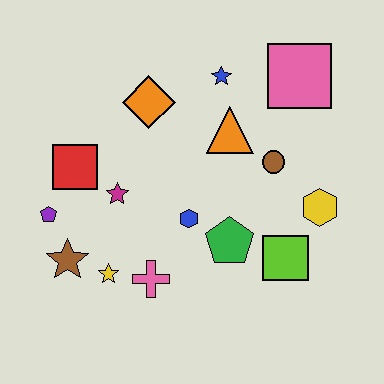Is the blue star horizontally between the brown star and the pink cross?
No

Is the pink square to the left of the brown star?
No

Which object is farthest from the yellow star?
The pink square is farthest from the yellow star.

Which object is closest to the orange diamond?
The blue star is closest to the orange diamond.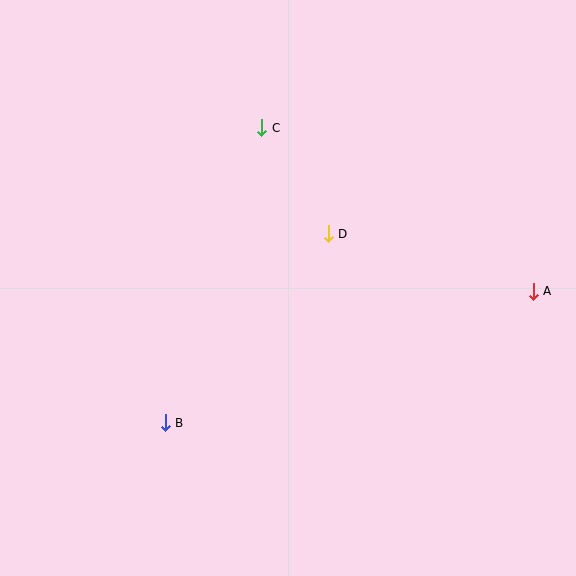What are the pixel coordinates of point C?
Point C is at (262, 128).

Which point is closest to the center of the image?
Point D at (328, 234) is closest to the center.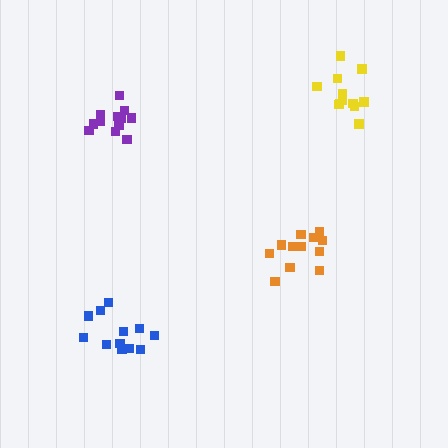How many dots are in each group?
Group 1: 13 dots, Group 2: 12 dots, Group 3: 12 dots, Group 4: 13 dots (50 total).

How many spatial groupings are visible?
There are 4 spatial groupings.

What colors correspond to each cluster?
The clusters are colored: purple, blue, orange, yellow.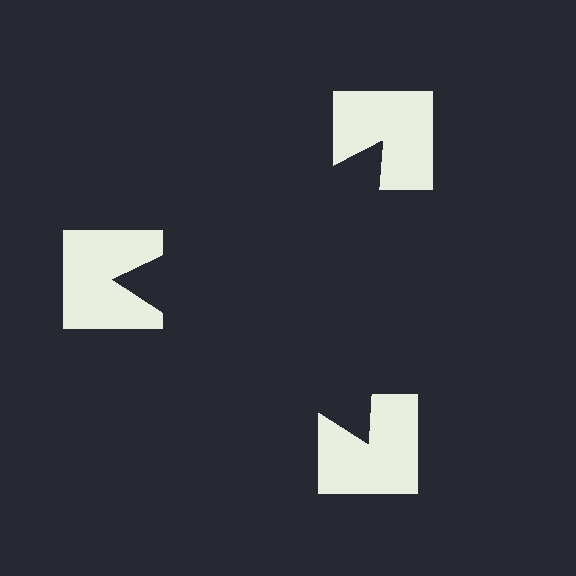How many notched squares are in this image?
There are 3 — one at each vertex of the illusory triangle.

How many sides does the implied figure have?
3 sides.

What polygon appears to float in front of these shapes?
An illusory triangle — its edges are inferred from the aligned wedge cuts in the notched squares, not physically drawn.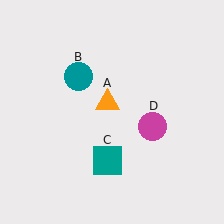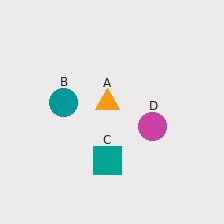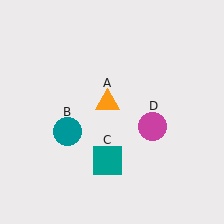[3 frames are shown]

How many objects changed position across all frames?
1 object changed position: teal circle (object B).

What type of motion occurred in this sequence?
The teal circle (object B) rotated counterclockwise around the center of the scene.